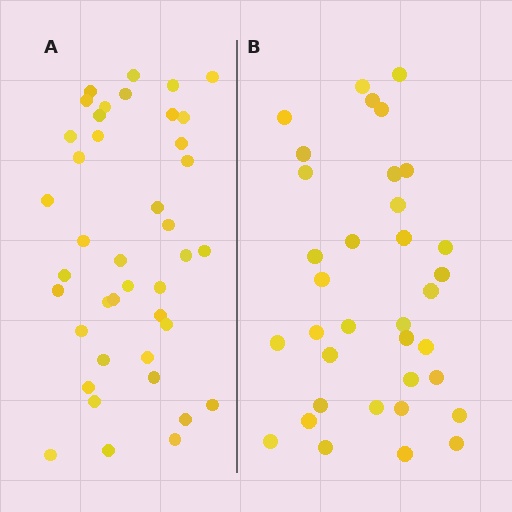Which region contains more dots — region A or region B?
Region A (the left region) has more dots.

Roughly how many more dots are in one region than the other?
Region A has about 6 more dots than region B.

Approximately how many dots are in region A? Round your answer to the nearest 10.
About 40 dots. (The exact count is 41, which rounds to 40.)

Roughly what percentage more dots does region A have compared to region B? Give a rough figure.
About 15% more.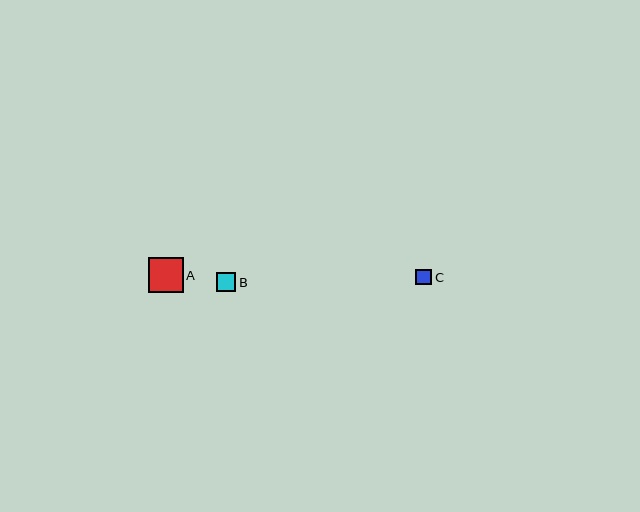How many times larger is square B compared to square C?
Square B is approximately 1.2 times the size of square C.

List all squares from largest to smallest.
From largest to smallest: A, B, C.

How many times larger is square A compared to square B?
Square A is approximately 1.8 times the size of square B.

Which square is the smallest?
Square C is the smallest with a size of approximately 16 pixels.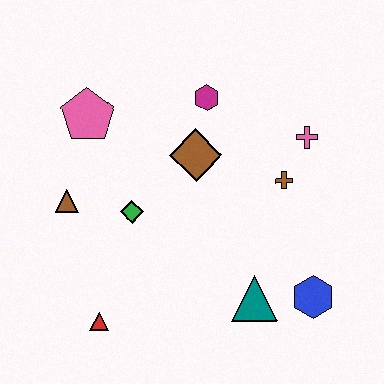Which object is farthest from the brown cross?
The red triangle is farthest from the brown cross.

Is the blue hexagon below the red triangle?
No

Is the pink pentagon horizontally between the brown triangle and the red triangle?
Yes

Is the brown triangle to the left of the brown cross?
Yes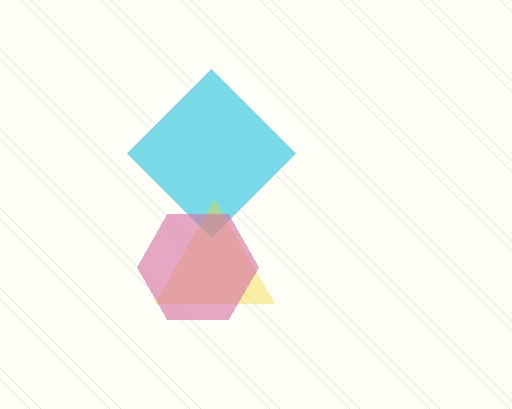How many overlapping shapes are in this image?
There are 3 overlapping shapes in the image.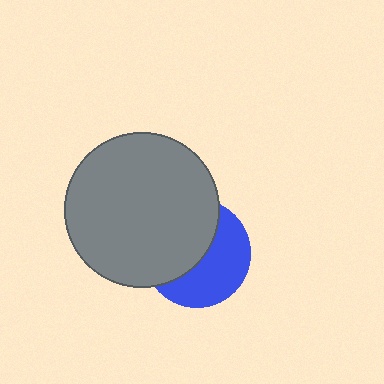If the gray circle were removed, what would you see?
You would see the complete blue circle.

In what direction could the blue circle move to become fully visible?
The blue circle could move toward the lower-right. That would shift it out from behind the gray circle entirely.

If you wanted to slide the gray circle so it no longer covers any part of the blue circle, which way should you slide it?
Slide it toward the upper-left — that is the most direct way to separate the two shapes.